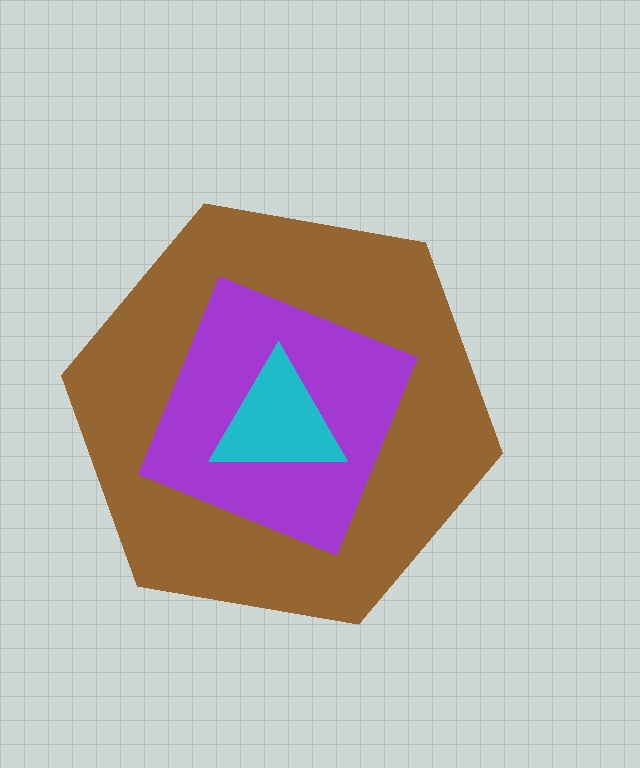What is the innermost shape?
The cyan triangle.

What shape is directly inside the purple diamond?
The cyan triangle.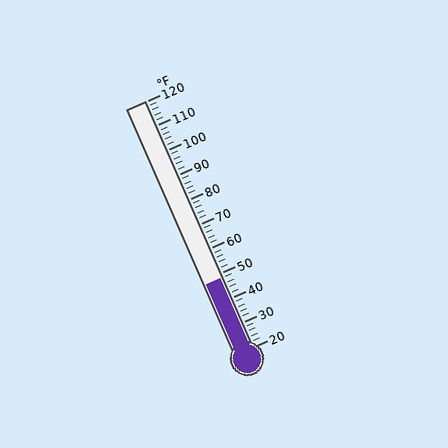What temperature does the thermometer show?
The thermometer shows approximately 48°F.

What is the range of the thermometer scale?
The thermometer scale ranges from 20°F to 120°F.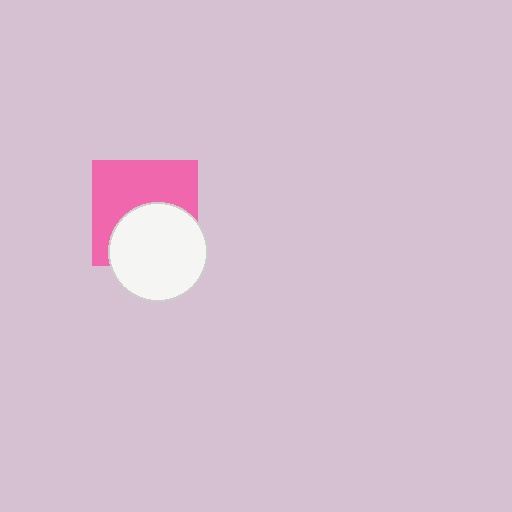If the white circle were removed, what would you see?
You would see the complete pink square.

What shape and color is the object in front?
The object in front is a white circle.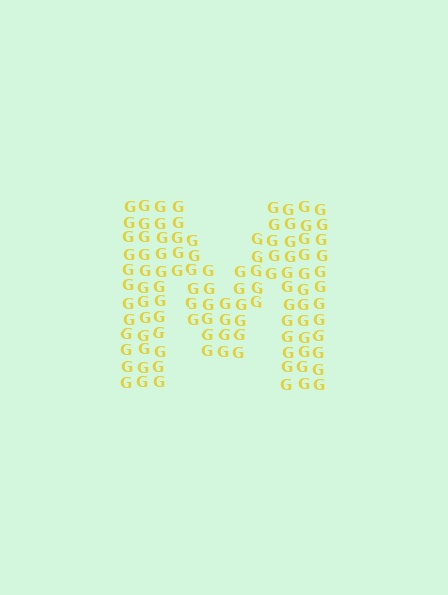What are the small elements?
The small elements are letter G's.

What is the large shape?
The large shape is the letter M.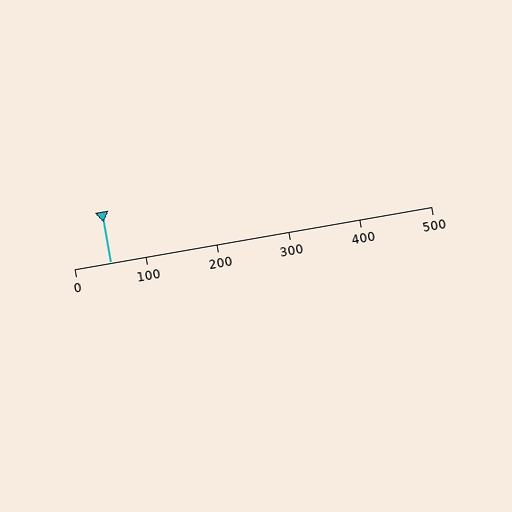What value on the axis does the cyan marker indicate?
The marker indicates approximately 50.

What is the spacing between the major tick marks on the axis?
The major ticks are spaced 100 apart.